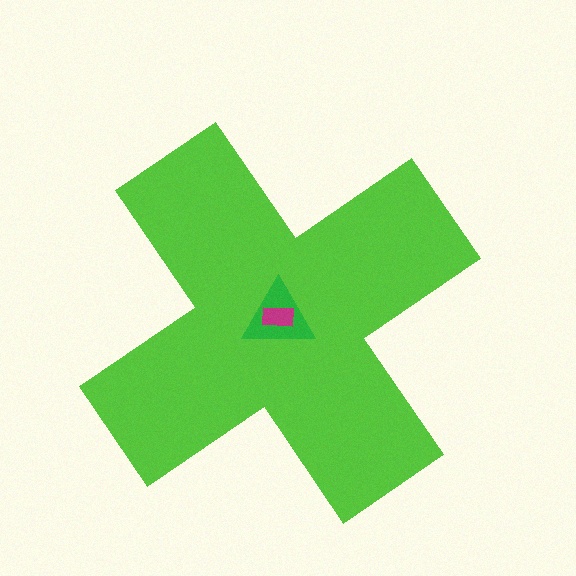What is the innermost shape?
The magenta rectangle.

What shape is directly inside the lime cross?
The green triangle.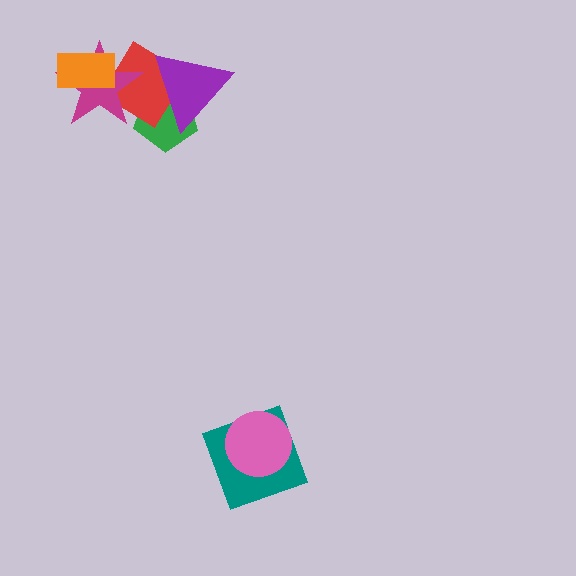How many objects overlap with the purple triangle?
2 objects overlap with the purple triangle.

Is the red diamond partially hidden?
Yes, it is partially covered by another shape.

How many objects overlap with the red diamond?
4 objects overlap with the red diamond.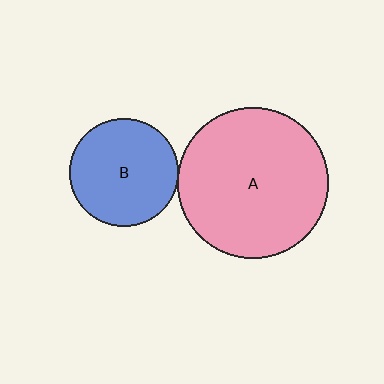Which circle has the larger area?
Circle A (pink).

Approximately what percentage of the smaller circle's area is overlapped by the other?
Approximately 5%.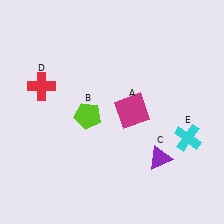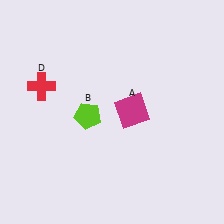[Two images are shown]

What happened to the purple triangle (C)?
The purple triangle (C) was removed in Image 2. It was in the bottom-right area of Image 1.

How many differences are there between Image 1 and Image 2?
There are 2 differences between the two images.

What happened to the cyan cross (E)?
The cyan cross (E) was removed in Image 2. It was in the bottom-right area of Image 1.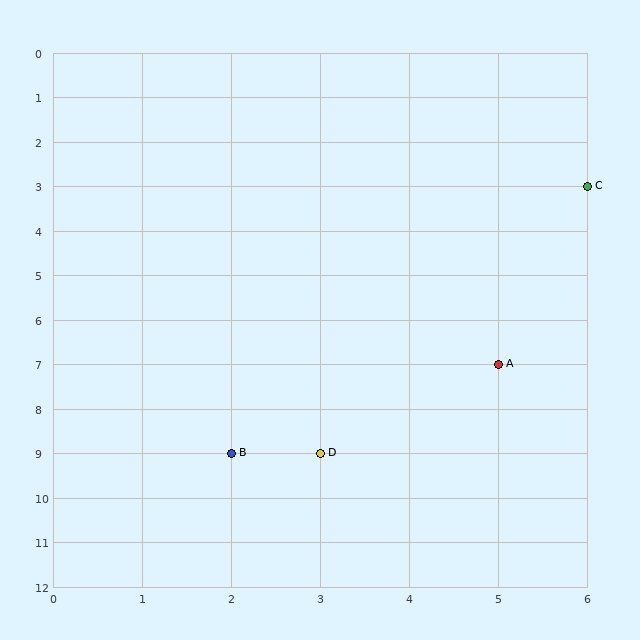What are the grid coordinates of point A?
Point A is at grid coordinates (5, 7).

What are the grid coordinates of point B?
Point B is at grid coordinates (2, 9).